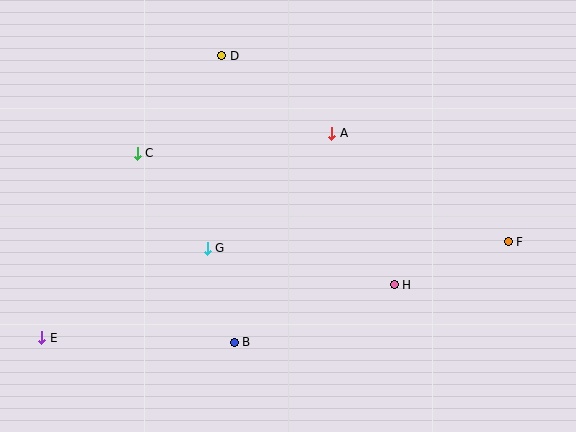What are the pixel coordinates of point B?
Point B is at (234, 342).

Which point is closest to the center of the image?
Point G at (207, 248) is closest to the center.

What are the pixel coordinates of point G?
Point G is at (207, 248).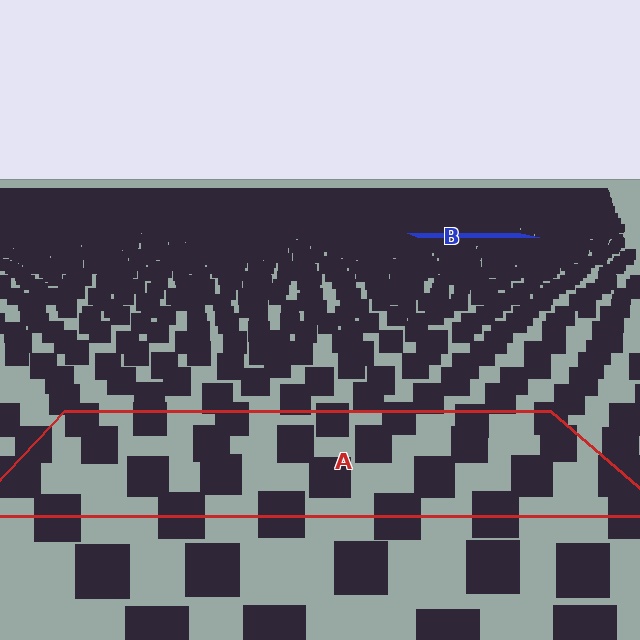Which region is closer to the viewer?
Region A is closer. The texture elements there are larger and more spread out.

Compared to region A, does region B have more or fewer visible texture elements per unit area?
Region B has more texture elements per unit area — they are packed more densely because it is farther away.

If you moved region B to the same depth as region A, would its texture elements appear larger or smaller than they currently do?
They would appear larger. At a closer depth, the same texture elements are projected at a bigger on-screen size.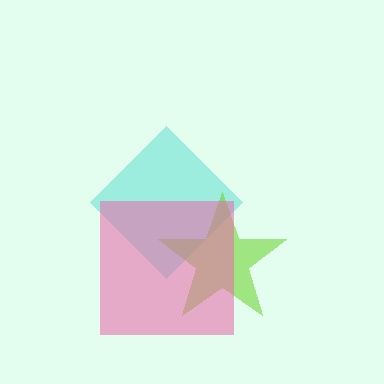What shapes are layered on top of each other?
The layered shapes are: a cyan diamond, a lime star, a pink square.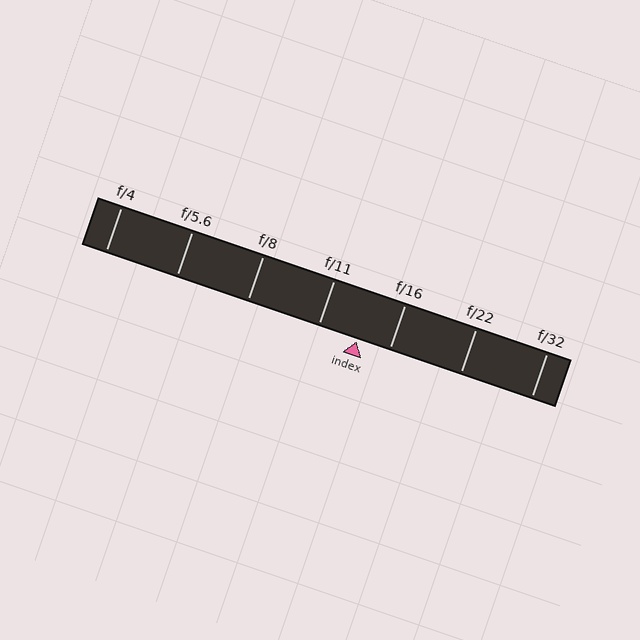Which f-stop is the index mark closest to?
The index mark is closest to f/16.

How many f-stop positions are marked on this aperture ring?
There are 7 f-stop positions marked.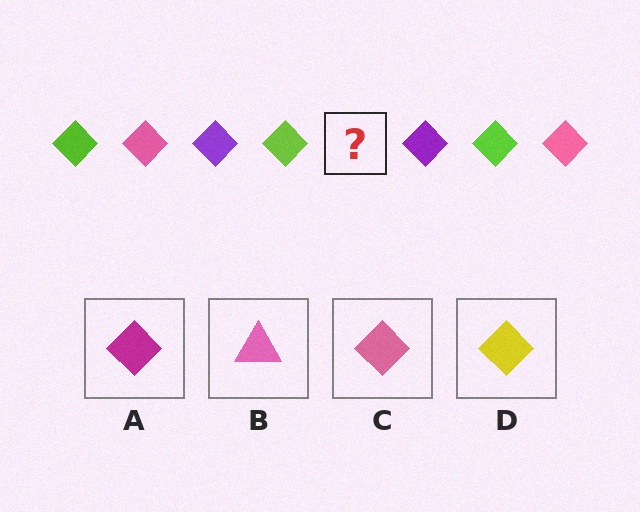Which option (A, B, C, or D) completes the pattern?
C.